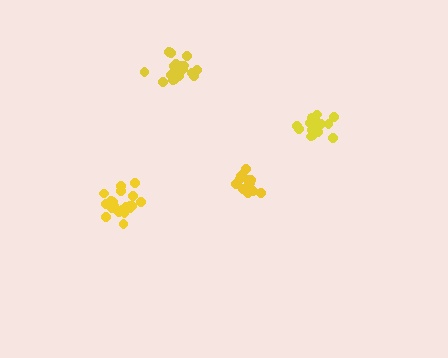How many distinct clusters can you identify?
There are 4 distinct clusters.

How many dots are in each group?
Group 1: 20 dots, Group 2: 21 dots, Group 3: 20 dots, Group 4: 16 dots (77 total).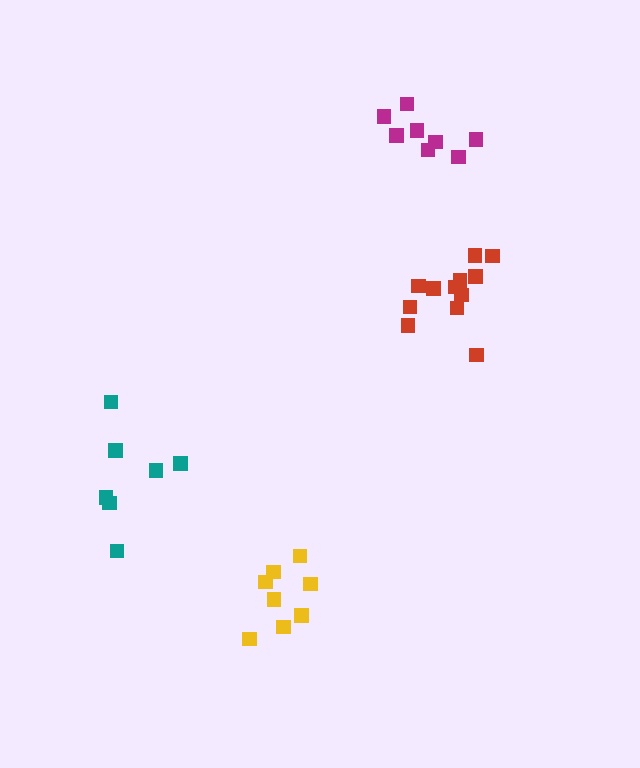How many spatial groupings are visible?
There are 4 spatial groupings.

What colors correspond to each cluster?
The clusters are colored: red, yellow, magenta, teal.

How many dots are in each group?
Group 1: 12 dots, Group 2: 8 dots, Group 3: 8 dots, Group 4: 7 dots (35 total).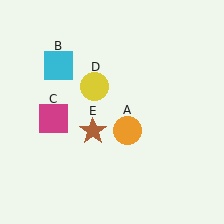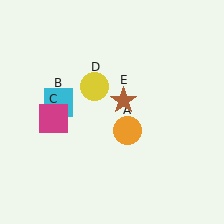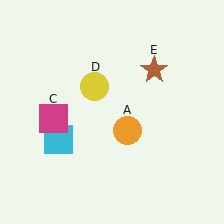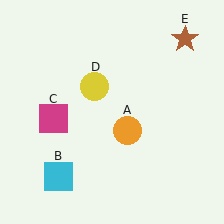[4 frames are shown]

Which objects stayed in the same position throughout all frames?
Orange circle (object A) and magenta square (object C) and yellow circle (object D) remained stationary.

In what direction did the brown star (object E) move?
The brown star (object E) moved up and to the right.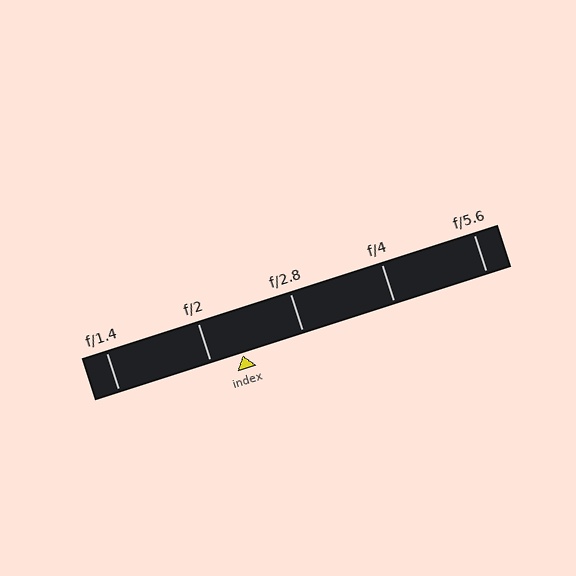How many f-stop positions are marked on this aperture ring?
There are 5 f-stop positions marked.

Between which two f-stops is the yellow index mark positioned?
The index mark is between f/2 and f/2.8.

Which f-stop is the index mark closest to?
The index mark is closest to f/2.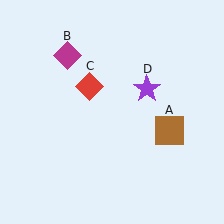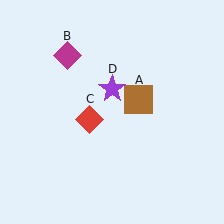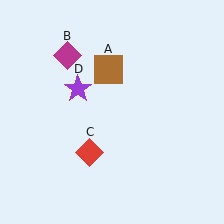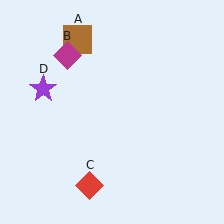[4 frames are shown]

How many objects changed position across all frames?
3 objects changed position: brown square (object A), red diamond (object C), purple star (object D).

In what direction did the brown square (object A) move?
The brown square (object A) moved up and to the left.